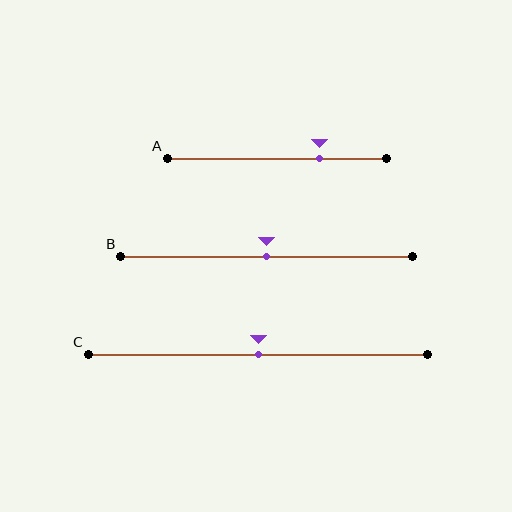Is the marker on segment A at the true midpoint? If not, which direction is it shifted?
No, the marker on segment A is shifted to the right by about 19% of the segment length.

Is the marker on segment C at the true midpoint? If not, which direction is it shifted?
Yes, the marker on segment C is at the true midpoint.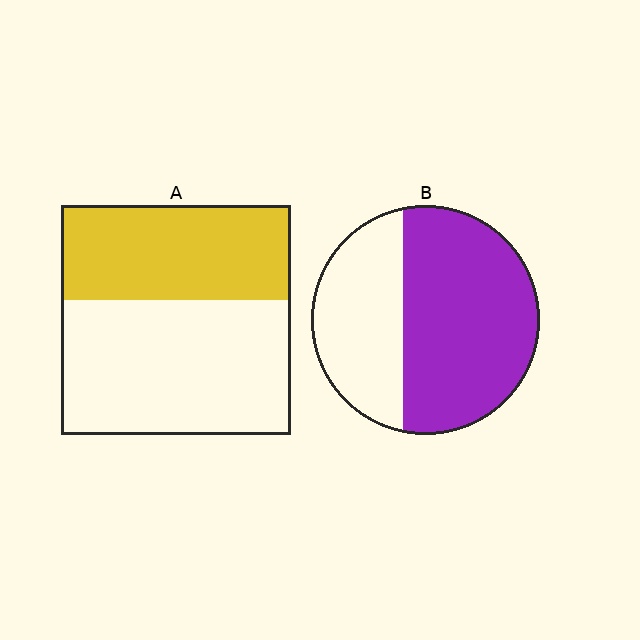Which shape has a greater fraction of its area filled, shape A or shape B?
Shape B.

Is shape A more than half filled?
No.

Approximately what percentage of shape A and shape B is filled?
A is approximately 40% and B is approximately 60%.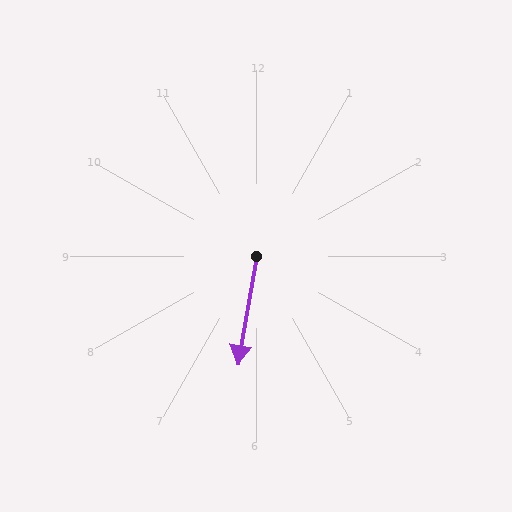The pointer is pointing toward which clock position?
Roughly 6 o'clock.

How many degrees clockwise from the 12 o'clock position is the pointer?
Approximately 190 degrees.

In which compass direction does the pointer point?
South.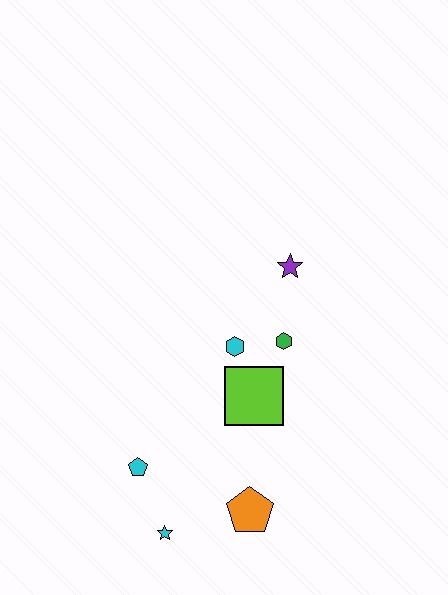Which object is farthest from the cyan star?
The purple star is farthest from the cyan star.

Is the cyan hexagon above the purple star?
No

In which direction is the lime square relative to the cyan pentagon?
The lime square is to the right of the cyan pentagon.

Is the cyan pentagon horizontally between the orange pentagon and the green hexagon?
No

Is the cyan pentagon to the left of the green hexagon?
Yes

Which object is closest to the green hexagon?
The cyan hexagon is closest to the green hexagon.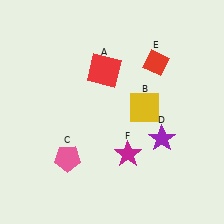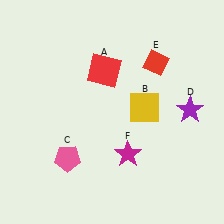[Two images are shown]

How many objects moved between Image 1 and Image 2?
1 object moved between the two images.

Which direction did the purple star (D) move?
The purple star (D) moved up.